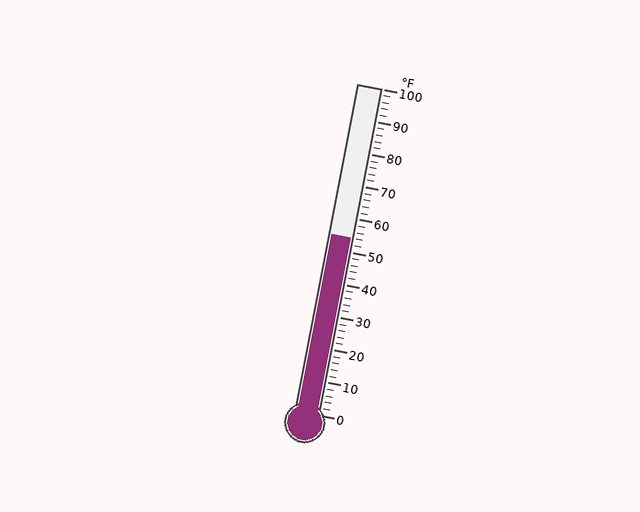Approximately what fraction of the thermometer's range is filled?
The thermometer is filled to approximately 55% of its range.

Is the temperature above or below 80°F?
The temperature is below 80°F.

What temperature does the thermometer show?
The thermometer shows approximately 54°F.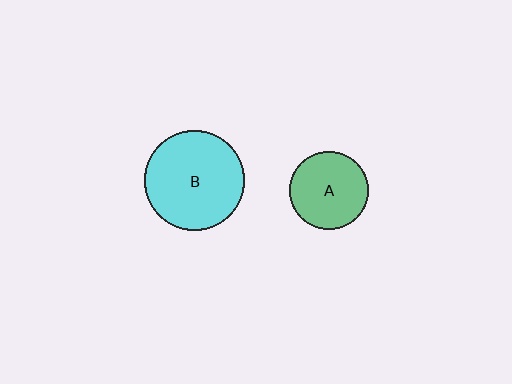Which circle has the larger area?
Circle B (cyan).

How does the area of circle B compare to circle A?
Approximately 1.6 times.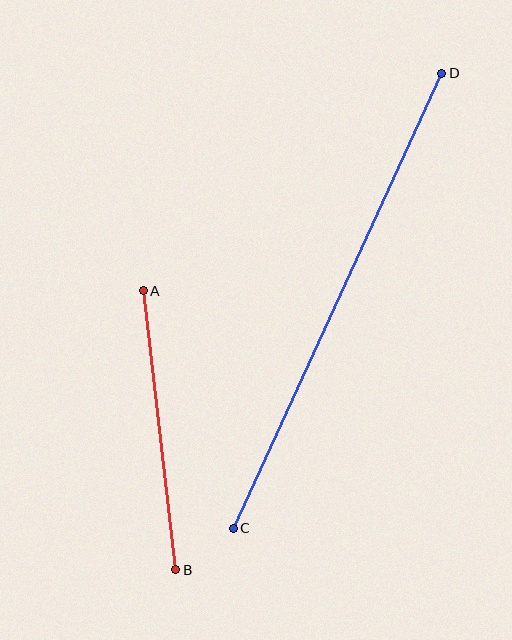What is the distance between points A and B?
The distance is approximately 281 pixels.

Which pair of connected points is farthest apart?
Points C and D are farthest apart.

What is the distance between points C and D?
The distance is approximately 500 pixels.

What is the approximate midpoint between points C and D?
The midpoint is at approximately (338, 301) pixels.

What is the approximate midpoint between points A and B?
The midpoint is at approximately (159, 430) pixels.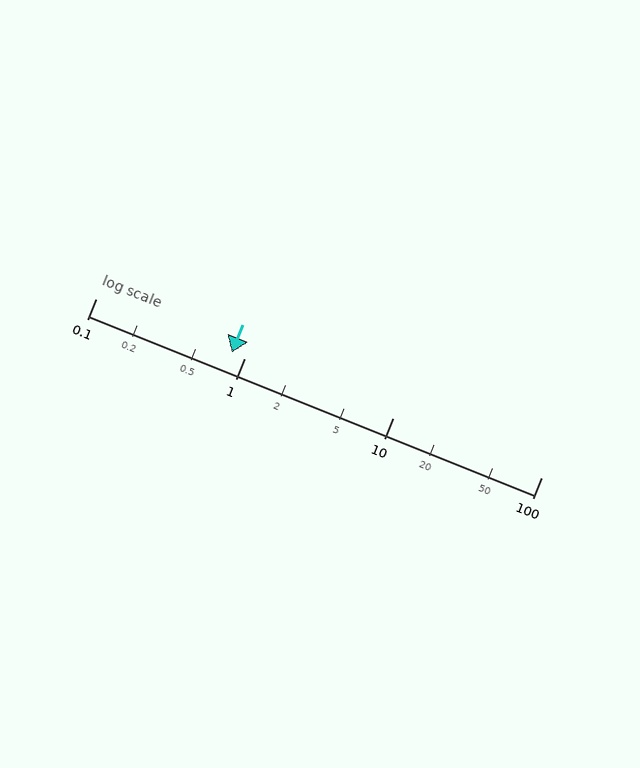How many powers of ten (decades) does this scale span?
The scale spans 3 decades, from 0.1 to 100.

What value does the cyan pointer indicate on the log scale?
The pointer indicates approximately 0.82.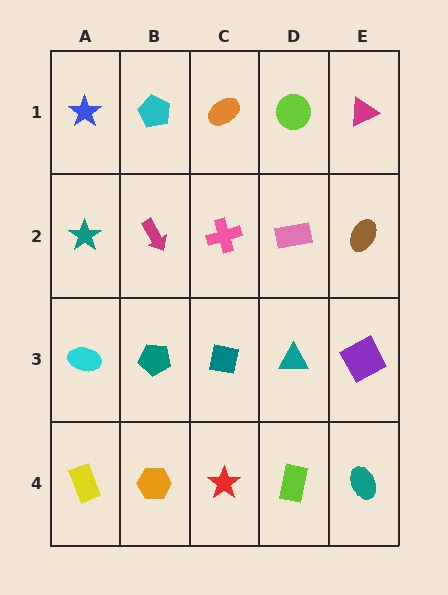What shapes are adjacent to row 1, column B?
A magenta arrow (row 2, column B), a blue star (row 1, column A), an orange ellipse (row 1, column C).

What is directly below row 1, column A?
A teal star.